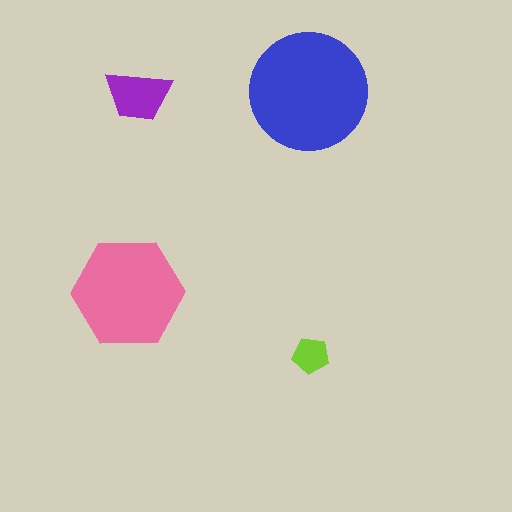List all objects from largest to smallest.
The blue circle, the pink hexagon, the purple trapezoid, the lime pentagon.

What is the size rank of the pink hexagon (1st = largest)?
2nd.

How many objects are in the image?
There are 4 objects in the image.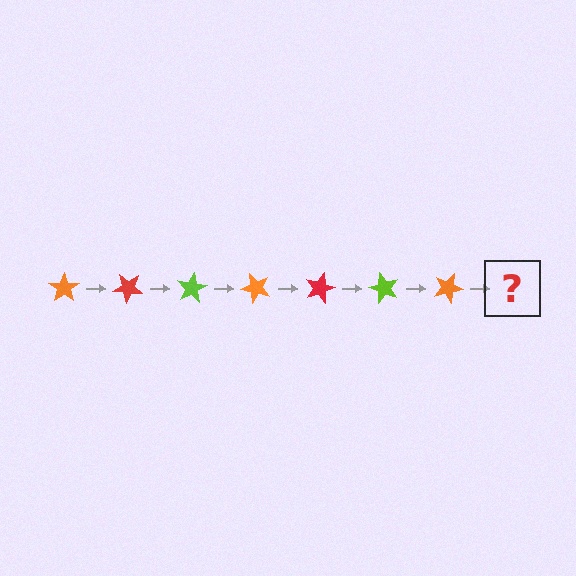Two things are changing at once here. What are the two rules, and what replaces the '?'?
The two rules are that it rotates 40 degrees each step and the color cycles through orange, red, and lime. The '?' should be a red star, rotated 280 degrees from the start.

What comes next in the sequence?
The next element should be a red star, rotated 280 degrees from the start.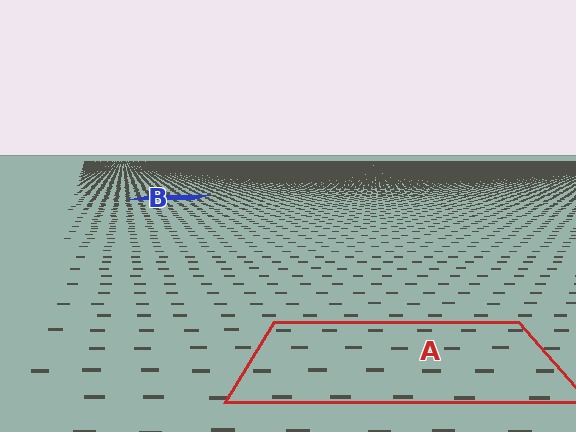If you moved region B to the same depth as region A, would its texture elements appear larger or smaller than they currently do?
They would appear larger. At a closer depth, the same texture elements are projected at a bigger on-screen size.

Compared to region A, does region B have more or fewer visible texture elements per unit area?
Region B has more texture elements per unit area — they are packed more densely because it is farther away.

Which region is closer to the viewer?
Region A is closer. The texture elements there are larger and more spread out.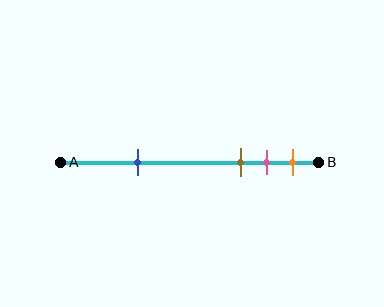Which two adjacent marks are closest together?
The pink and orange marks are the closest adjacent pair.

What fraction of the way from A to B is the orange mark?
The orange mark is approximately 90% (0.9) of the way from A to B.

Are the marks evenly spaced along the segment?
No, the marks are not evenly spaced.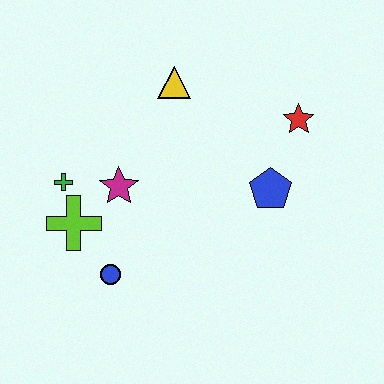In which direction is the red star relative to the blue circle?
The red star is to the right of the blue circle.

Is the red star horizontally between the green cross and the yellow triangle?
No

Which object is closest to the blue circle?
The lime cross is closest to the blue circle.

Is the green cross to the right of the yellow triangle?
No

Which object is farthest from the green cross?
The red star is farthest from the green cross.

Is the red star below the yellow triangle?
Yes